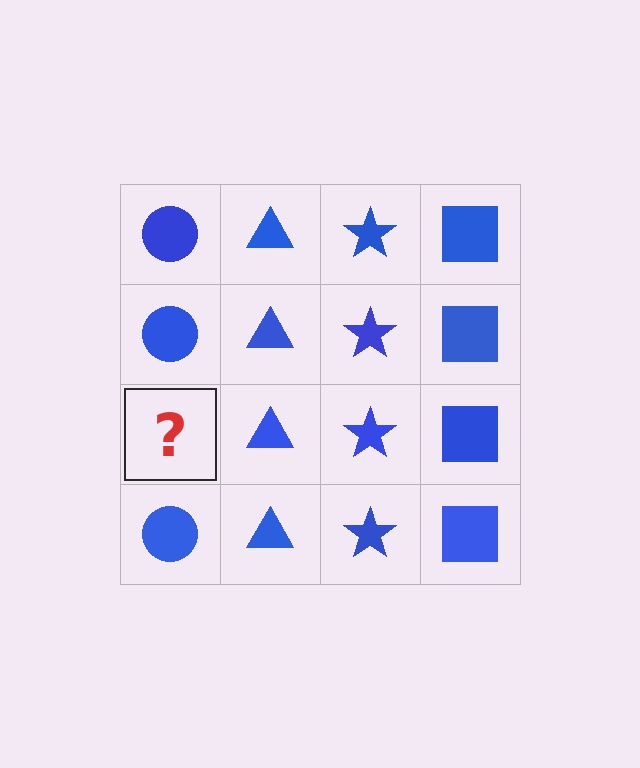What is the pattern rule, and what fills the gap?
The rule is that each column has a consistent shape. The gap should be filled with a blue circle.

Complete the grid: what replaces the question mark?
The question mark should be replaced with a blue circle.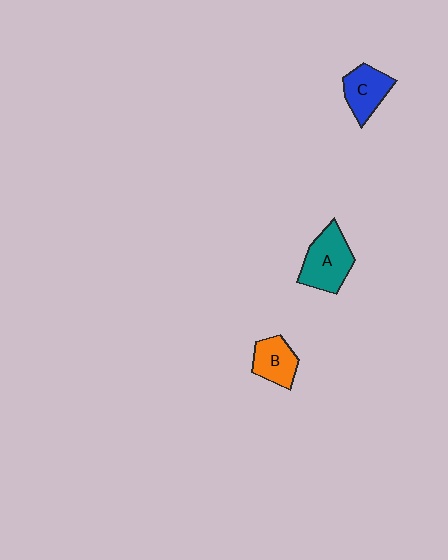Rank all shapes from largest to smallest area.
From largest to smallest: A (teal), C (blue), B (orange).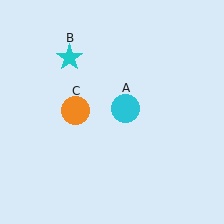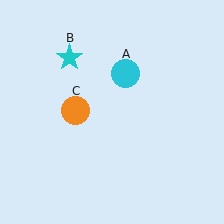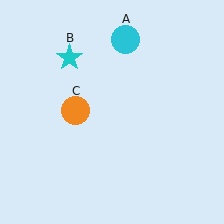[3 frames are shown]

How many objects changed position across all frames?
1 object changed position: cyan circle (object A).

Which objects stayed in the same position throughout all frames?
Cyan star (object B) and orange circle (object C) remained stationary.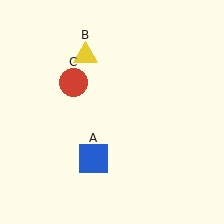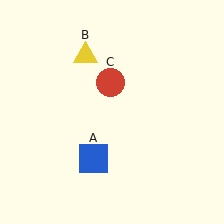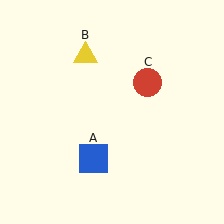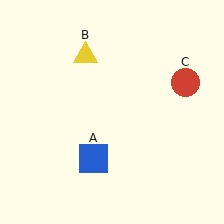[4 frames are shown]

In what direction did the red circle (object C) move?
The red circle (object C) moved right.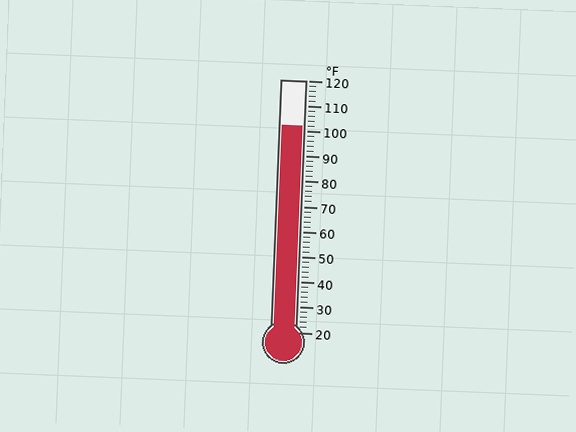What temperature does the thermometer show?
The thermometer shows approximately 102°F.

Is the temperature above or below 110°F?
The temperature is below 110°F.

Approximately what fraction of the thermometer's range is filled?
The thermometer is filled to approximately 80% of its range.